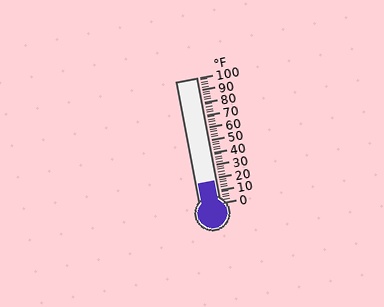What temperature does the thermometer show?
The thermometer shows approximately 18°F.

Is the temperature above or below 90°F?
The temperature is below 90°F.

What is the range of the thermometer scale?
The thermometer scale ranges from 0°F to 100°F.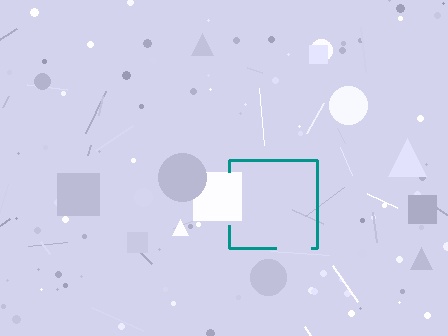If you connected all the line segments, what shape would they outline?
They would outline a square.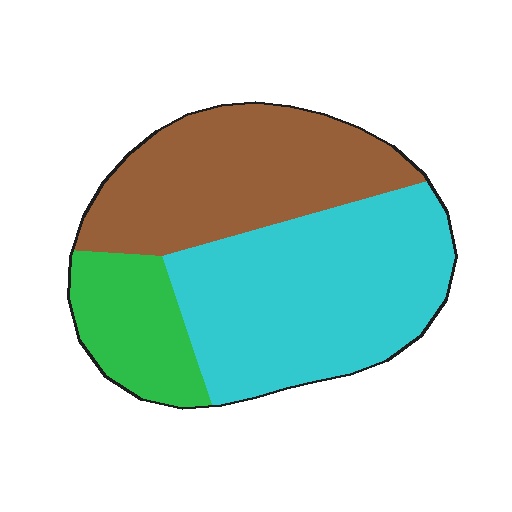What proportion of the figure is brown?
Brown takes up between a third and a half of the figure.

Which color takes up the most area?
Cyan, at roughly 45%.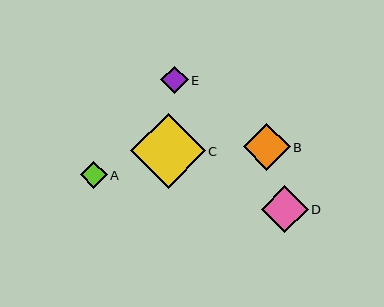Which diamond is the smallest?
Diamond A is the smallest with a size of approximately 27 pixels.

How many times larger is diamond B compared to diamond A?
Diamond B is approximately 1.7 times the size of diamond A.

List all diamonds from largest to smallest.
From largest to smallest: C, D, B, E, A.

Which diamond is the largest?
Diamond C is the largest with a size of approximately 75 pixels.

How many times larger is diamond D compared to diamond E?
Diamond D is approximately 1.7 times the size of diamond E.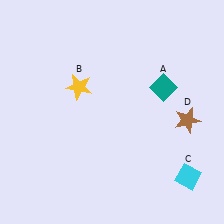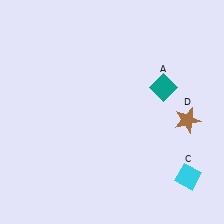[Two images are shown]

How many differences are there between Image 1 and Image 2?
There is 1 difference between the two images.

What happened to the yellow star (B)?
The yellow star (B) was removed in Image 2. It was in the top-left area of Image 1.